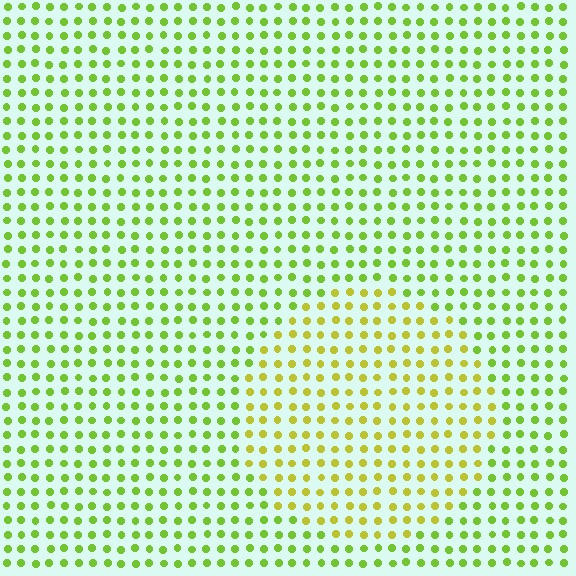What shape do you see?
I see a circle.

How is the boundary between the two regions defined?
The boundary is defined purely by a slight shift in hue (about 30 degrees). Spacing, size, and orientation are identical on both sides.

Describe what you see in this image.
The image is filled with small lime elements in a uniform arrangement. A circle-shaped region is visible where the elements are tinted to a slightly different hue, forming a subtle color boundary.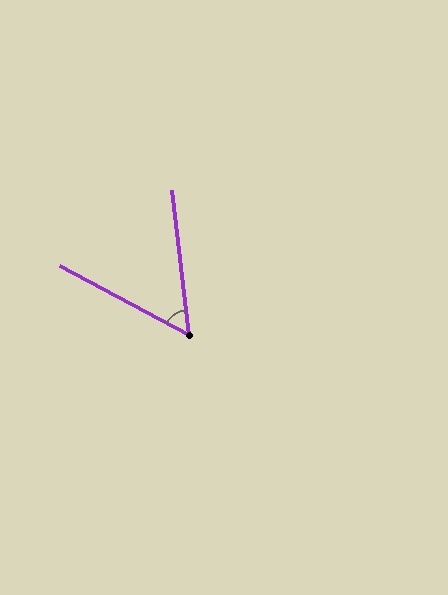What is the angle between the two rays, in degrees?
Approximately 55 degrees.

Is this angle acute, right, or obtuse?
It is acute.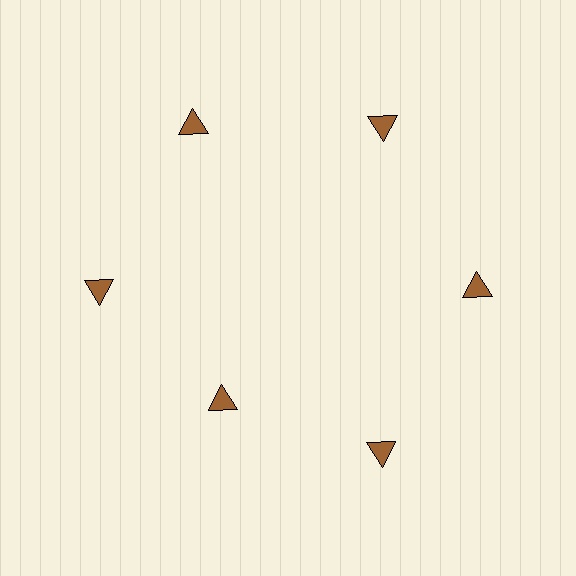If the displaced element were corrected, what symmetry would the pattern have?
It would have 6-fold rotational symmetry — the pattern would map onto itself every 60 degrees.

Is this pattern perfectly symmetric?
No. The 6 brown triangles are arranged in a ring, but one element near the 7 o'clock position is pulled inward toward the center, breaking the 6-fold rotational symmetry.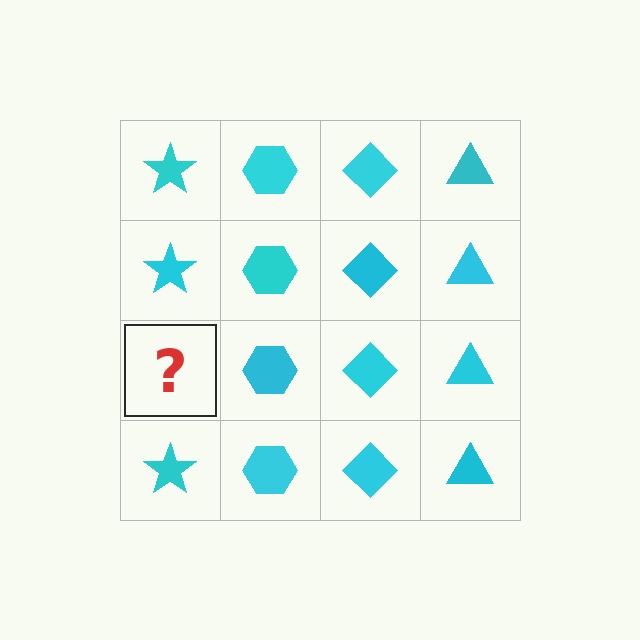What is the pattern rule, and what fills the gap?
The rule is that each column has a consistent shape. The gap should be filled with a cyan star.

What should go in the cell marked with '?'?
The missing cell should contain a cyan star.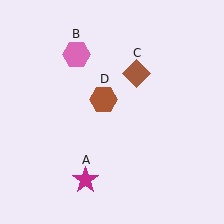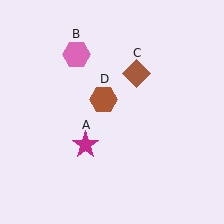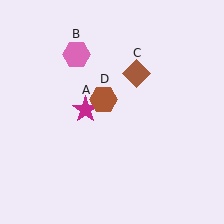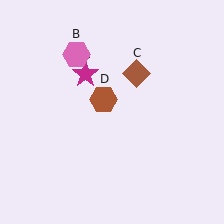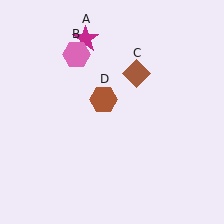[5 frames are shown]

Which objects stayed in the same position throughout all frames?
Pink hexagon (object B) and brown diamond (object C) and brown hexagon (object D) remained stationary.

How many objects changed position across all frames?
1 object changed position: magenta star (object A).